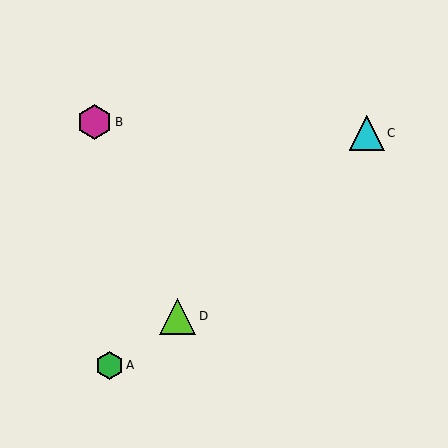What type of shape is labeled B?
Shape B is a magenta hexagon.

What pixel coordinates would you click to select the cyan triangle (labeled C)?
Click at (367, 133) to select the cyan triangle C.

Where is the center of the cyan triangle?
The center of the cyan triangle is at (367, 133).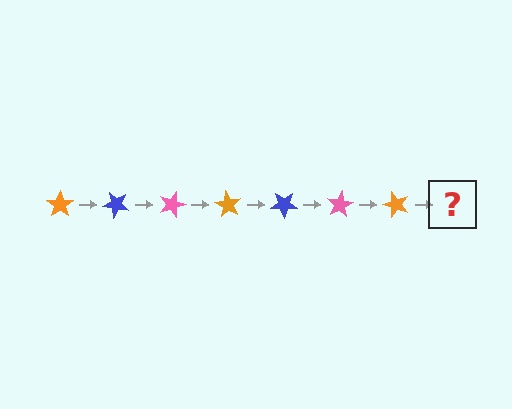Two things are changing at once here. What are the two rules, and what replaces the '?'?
The two rules are that it rotates 45 degrees each step and the color cycles through orange, blue, and pink. The '?' should be a blue star, rotated 315 degrees from the start.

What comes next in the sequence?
The next element should be a blue star, rotated 315 degrees from the start.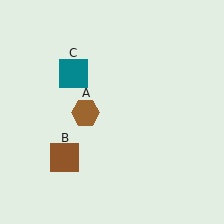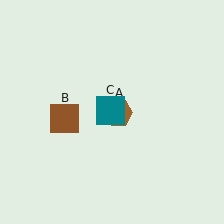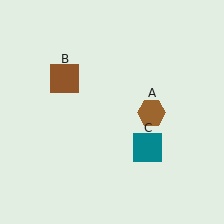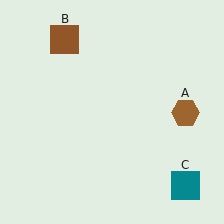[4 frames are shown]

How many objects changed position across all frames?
3 objects changed position: brown hexagon (object A), brown square (object B), teal square (object C).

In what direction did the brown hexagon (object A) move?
The brown hexagon (object A) moved right.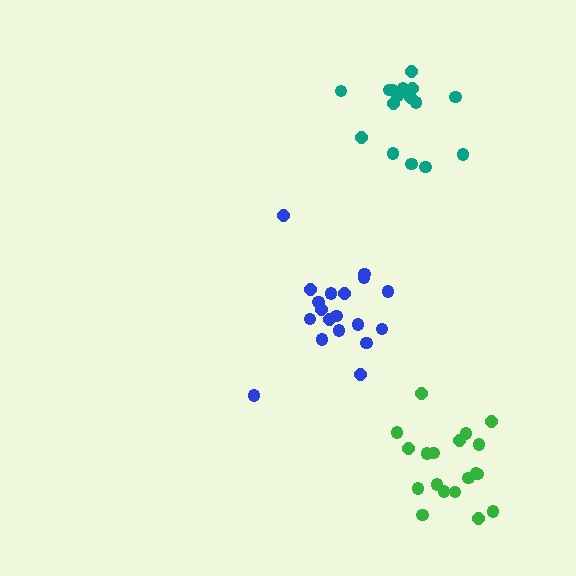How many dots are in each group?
Group 1: 19 dots, Group 2: 19 dots, Group 3: 16 dots (54 total).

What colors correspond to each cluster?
The clusters are colored: blue, green, teal.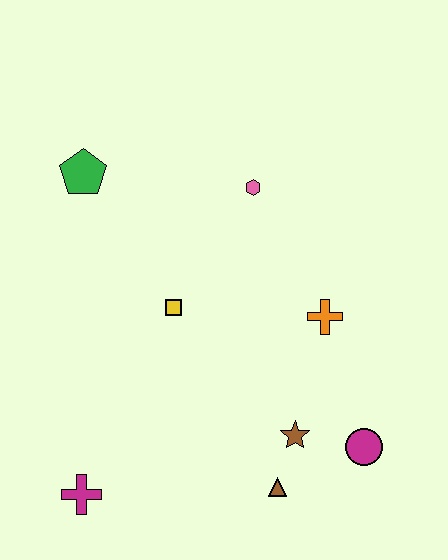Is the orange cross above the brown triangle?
Yes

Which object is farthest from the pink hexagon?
The magenta cross is farthest from the pink hexagon.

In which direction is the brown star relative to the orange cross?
The brown star is below the orange cross.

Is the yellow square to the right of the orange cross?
No